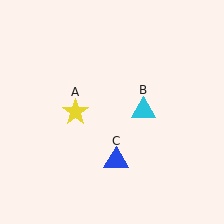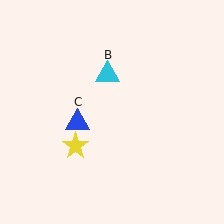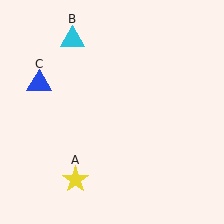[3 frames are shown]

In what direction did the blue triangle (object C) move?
The blue triangle (object C) moved up and to the left.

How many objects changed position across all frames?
3 objects changed position: yellow star (object A), cyan triangle (object B), blue triangle (object C).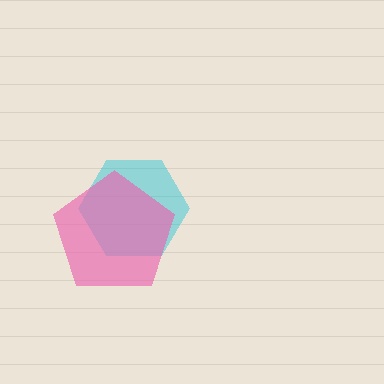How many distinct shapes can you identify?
There are 2 distinct shapes: a cyan hexagon, a pink pentagon.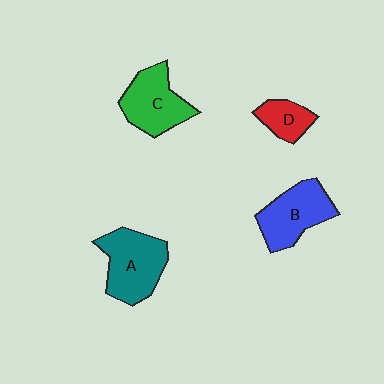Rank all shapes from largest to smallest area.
From largest to smallest: A (teal), B (blue), C (green), D (red).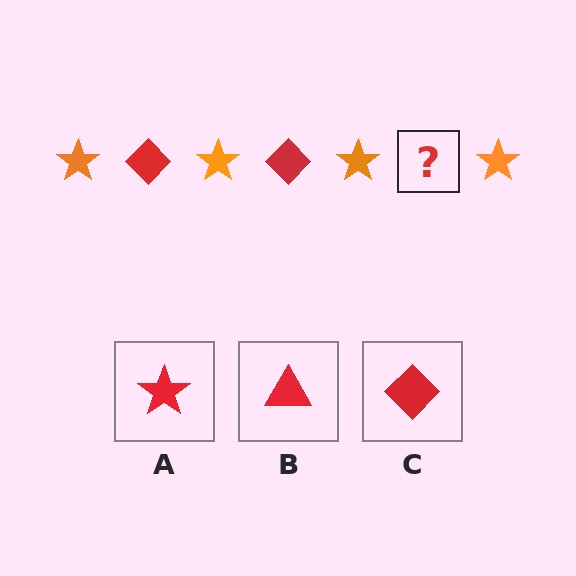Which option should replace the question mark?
Option C.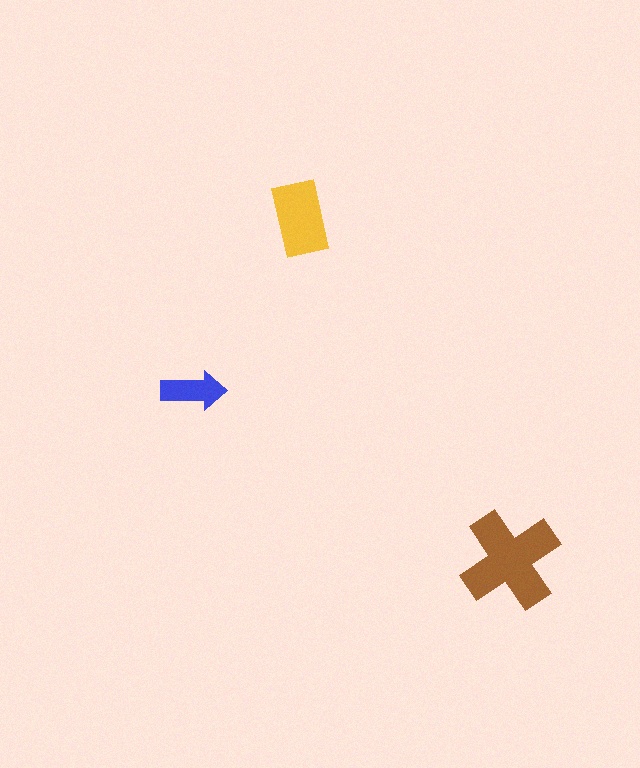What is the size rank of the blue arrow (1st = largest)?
3rd.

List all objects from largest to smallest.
The brown cross, the yellow rectangle, the blue arrow.